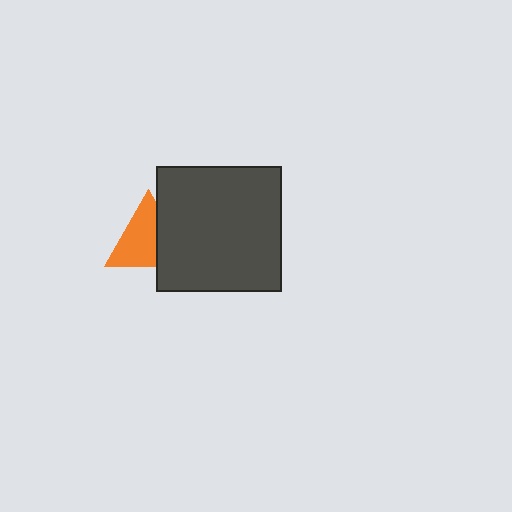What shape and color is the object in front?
The object in front is a dark gray square.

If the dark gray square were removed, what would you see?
You would see the complete orange triangle.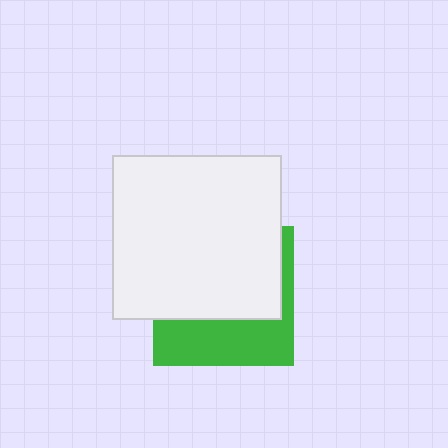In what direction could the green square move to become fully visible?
The green square could move down. That would shift it out from behind the white rectangle entirely.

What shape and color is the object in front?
The object in front is a white rectangle.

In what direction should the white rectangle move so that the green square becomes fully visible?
The white rectangle should move up. That is the shortest direction to clear the overlap and leave the green square fully visible.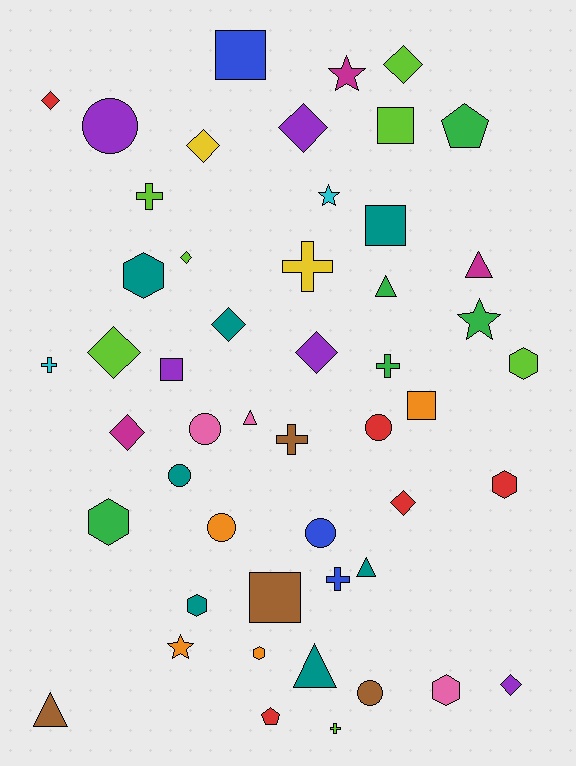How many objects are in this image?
There are 50 objects.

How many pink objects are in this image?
There are 3 pink objects.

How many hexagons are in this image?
There are 7 hexagons.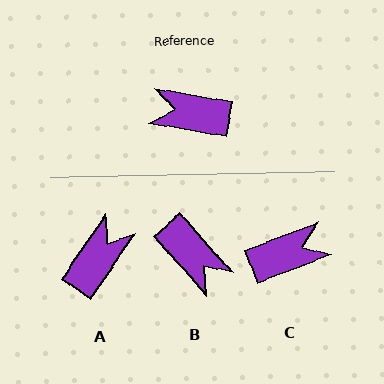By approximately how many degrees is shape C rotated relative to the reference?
Approximately 149 degrees clockwise.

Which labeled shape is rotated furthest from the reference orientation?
C, about 149 degrees away.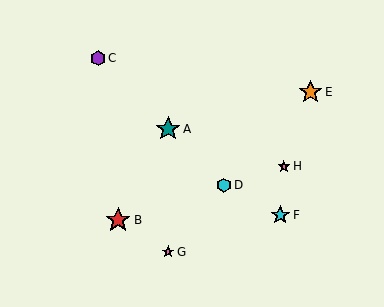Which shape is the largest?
The red star (labeled B) is the largest.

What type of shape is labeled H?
Shape H is a pink star.